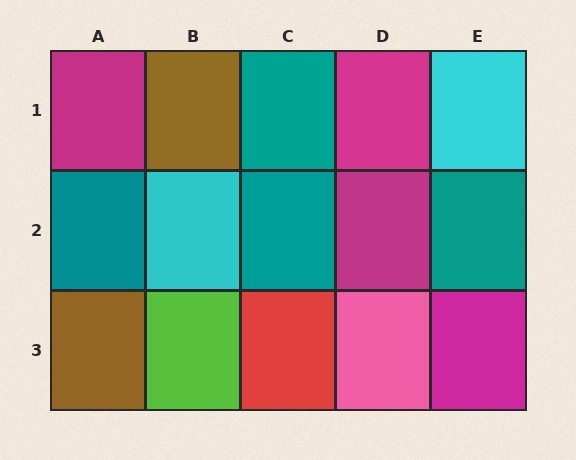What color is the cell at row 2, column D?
Magenta.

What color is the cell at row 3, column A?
Brown.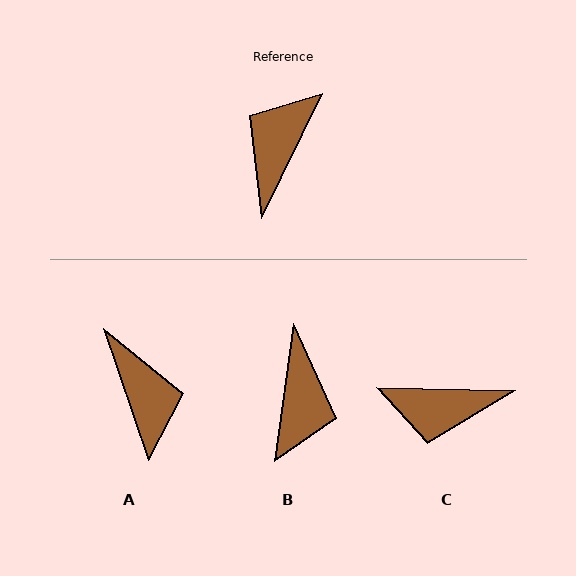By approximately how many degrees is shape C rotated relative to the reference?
Approximately 115 degrees counter-clockwise.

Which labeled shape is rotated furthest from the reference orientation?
B, about 162 degrees away.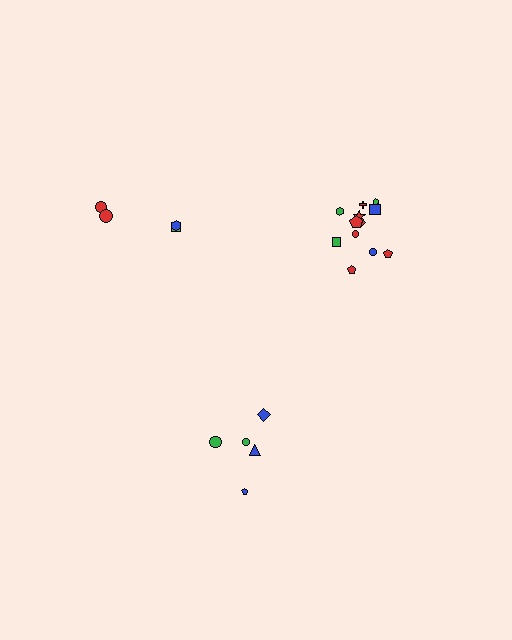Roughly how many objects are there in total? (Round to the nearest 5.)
Roughly 20 objects in total.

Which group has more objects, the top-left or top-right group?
The top-right group.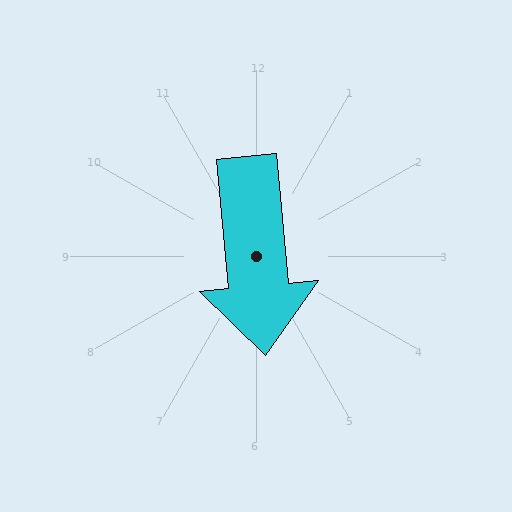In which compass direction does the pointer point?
South.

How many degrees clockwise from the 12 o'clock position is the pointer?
Approximately 174 degrees.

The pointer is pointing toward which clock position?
Roughly 6 o'clock.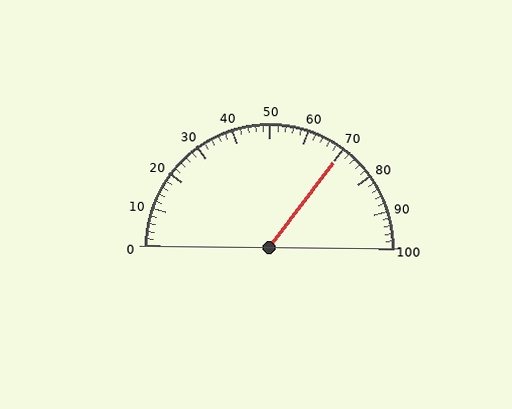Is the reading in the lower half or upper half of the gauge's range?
The reading is in the upper half of the range (0 to 100).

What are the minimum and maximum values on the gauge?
The gauge ranges from 0 to 100.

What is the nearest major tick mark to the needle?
The nearest major tick mark is 70.